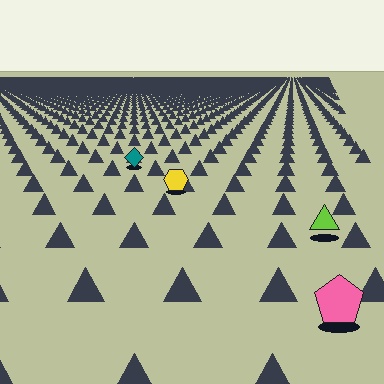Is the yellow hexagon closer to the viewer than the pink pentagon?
No. The pink pentagon is closer — you can tell from the texture gradient: the ground texture is coarser near it.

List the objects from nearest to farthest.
From nearest to farthest: the pink pentagon, the lime triangle, the yellow hexagon, the teal diamond.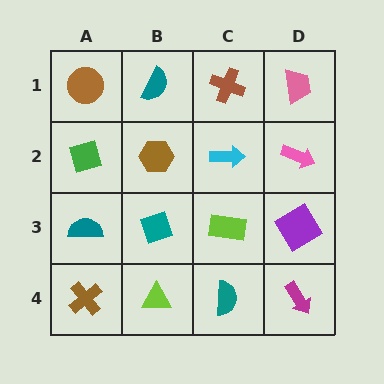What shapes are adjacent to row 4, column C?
A lime rectangle (row 3, column C), a lime triangle (row 4, column B), a magenta arrow (row 4, column D).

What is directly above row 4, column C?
A lime rectangle.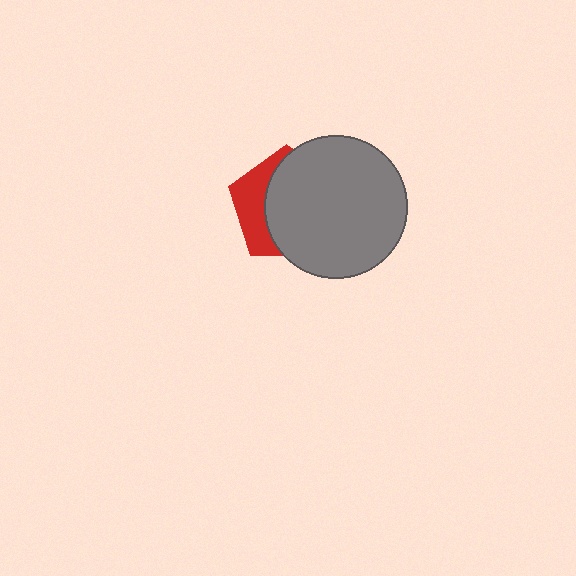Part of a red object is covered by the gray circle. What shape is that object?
It is a pentagon.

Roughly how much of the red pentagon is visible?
A small part of it is visible (roughly 33%).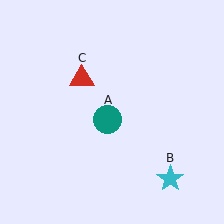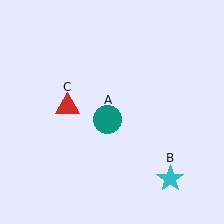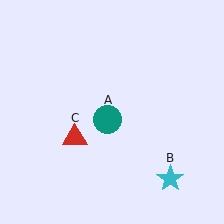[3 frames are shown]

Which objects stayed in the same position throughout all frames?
Teal circle (object A) and cyan star (object B) remained stationary.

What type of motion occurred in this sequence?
The red triangle (object C) rotated counterclockwise around the center of the scene.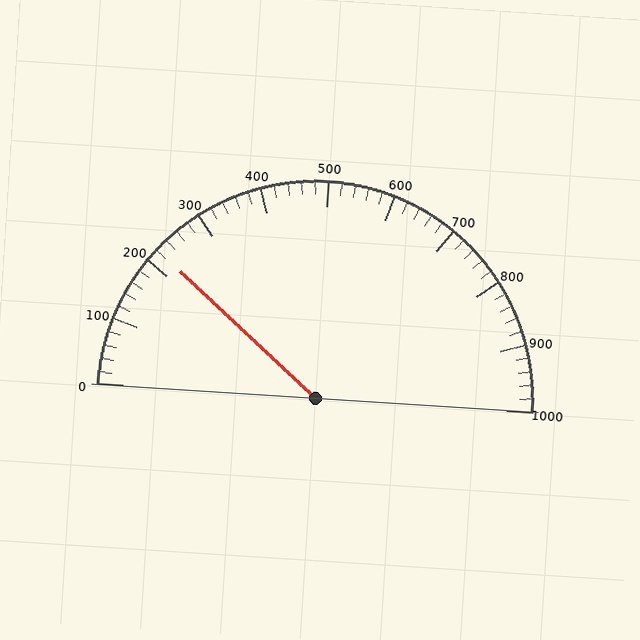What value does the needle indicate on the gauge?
The needle indicates approximately 220.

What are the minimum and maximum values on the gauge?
The gauge ranges from 0 to 1000.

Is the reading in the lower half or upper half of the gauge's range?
The reading is in the lower half of the range (0 to 1000).